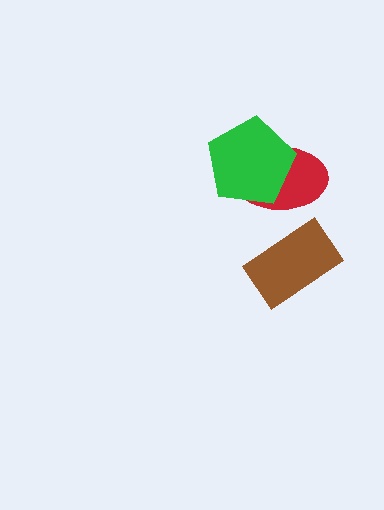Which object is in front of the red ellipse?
The green pentagon is in front of the red ellipse.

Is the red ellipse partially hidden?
Yes, it is partially covered by another shape.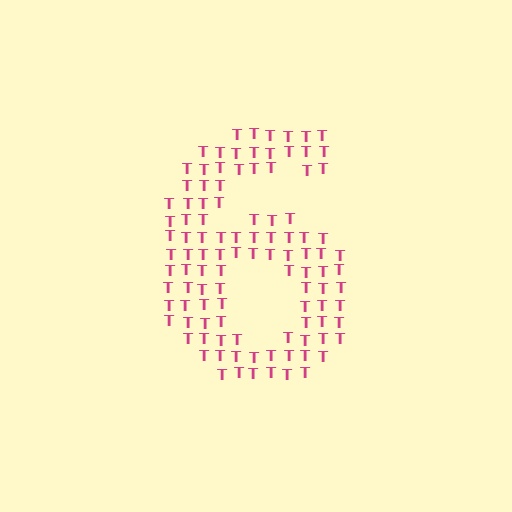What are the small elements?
The small elements are letter T's.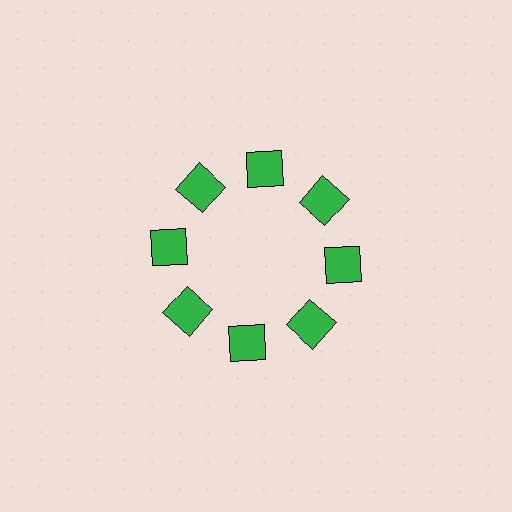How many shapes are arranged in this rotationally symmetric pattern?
There are 8 shapes, arranged in 8 groups of 1.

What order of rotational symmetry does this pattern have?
This pattern has 8-fold rotational symmetry.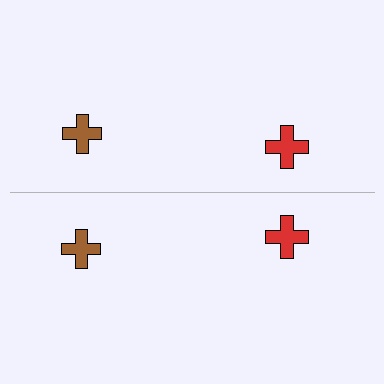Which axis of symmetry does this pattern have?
The pattern has a horizontal axis of symmetry running through the center of the image.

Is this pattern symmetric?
Yes, this pattern has bilateral (reflection) symmetry.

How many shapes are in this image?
There are 4 shapes in this image.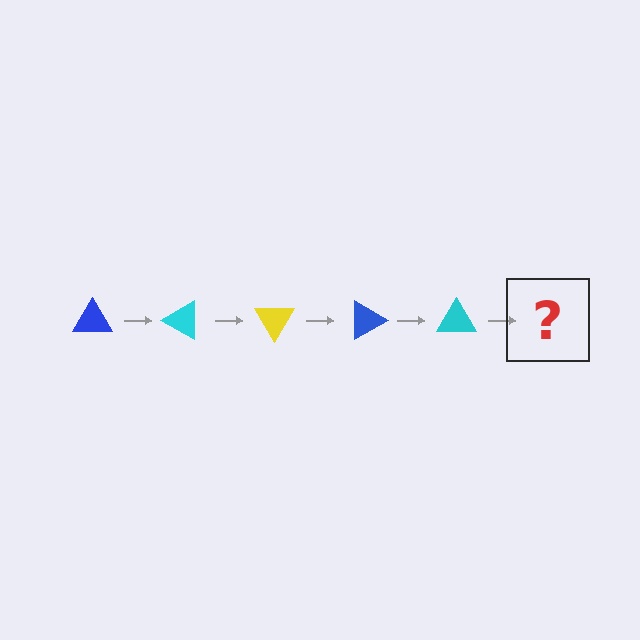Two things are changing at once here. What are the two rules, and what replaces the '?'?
The two rules are that it rotates 30 degrees each step and the color cycles through blue, cyan, and yellow. The '?' should be a yellow triangle, rotated 150 degrees from the start.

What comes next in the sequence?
The next element should be a yellow triangle, rotated 150 degrees from the start.